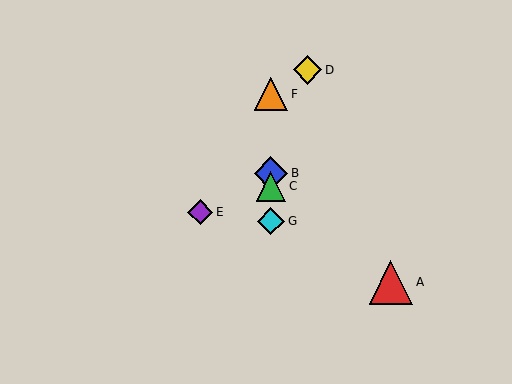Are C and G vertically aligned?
Yes, both are at x≈271.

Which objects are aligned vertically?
Objects B, C, F, G are aligned vertically.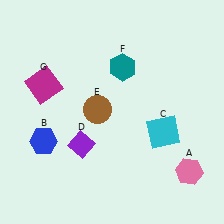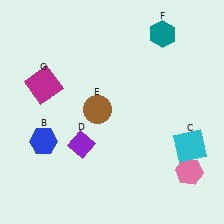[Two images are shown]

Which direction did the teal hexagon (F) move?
The teal hexagon (F) moved right.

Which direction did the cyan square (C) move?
The cyan square (C) moved right.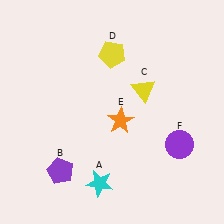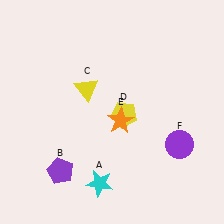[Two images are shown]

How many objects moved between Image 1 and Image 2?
2 objects moved between the two images.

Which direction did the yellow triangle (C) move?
The yellow triangle (C) moved left.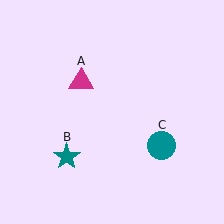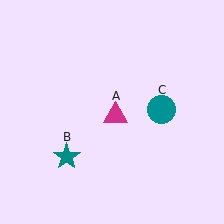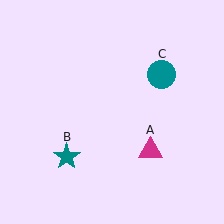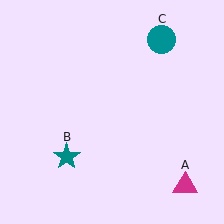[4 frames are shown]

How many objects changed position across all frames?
2 objects changed position: magenta triangle (object A), teal circle (object C).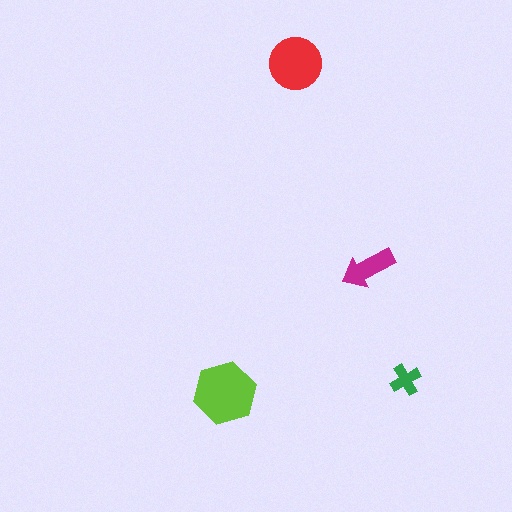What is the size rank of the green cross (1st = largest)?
4th.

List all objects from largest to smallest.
The lime hexagon, the red circle, the magenta arrow, the green cross.